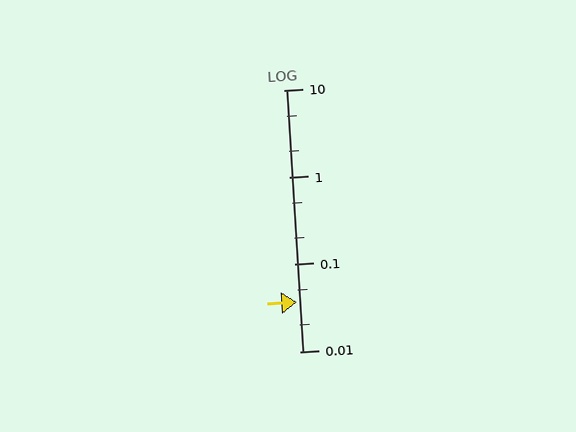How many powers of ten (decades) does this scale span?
The scale spans 3 decades, from 0.01 to 10.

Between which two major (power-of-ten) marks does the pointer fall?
The pointer is between 0.01 and 0.1.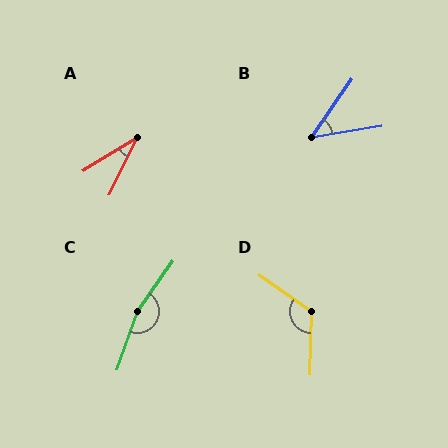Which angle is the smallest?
A, at approximately 32 degrees.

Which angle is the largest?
C, at approximately 164 degrees.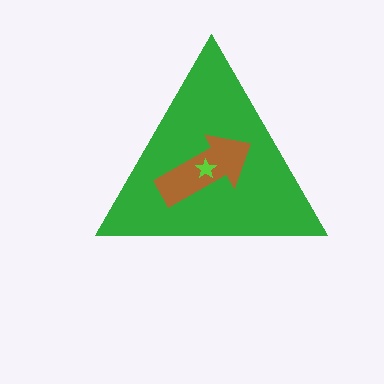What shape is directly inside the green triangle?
The brown arrow.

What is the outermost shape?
The green triangle.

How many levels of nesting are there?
3.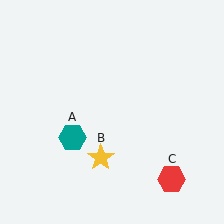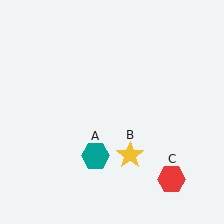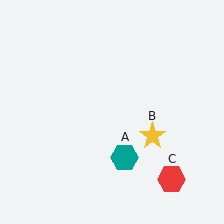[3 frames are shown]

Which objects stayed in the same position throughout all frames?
Red hexagon (object C) remained stationary.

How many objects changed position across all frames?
2 objects changed position: teal hexagon (object A), yellow star (object B).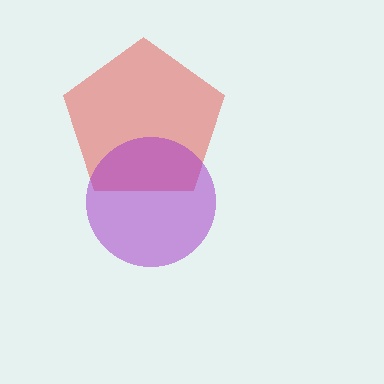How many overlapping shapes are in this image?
There are 2 overlapping shapes in the image.